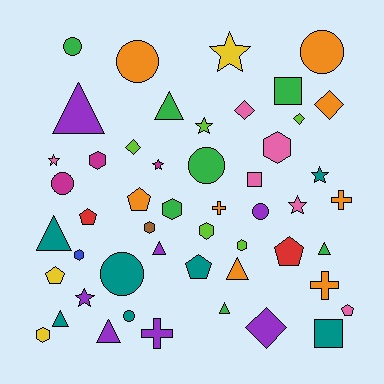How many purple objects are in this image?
There are 7 purple objects.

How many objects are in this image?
There are 50 objects.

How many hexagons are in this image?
There are 8 hexagons.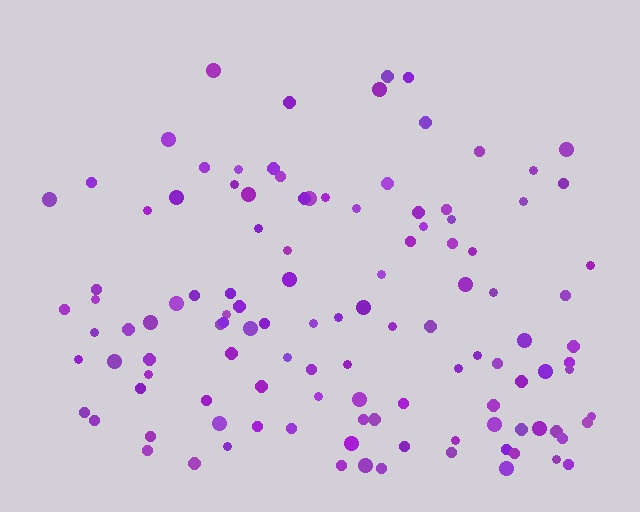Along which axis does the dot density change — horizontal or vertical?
Vertical.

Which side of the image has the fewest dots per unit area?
The top.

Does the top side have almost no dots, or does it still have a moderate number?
Still a moderate number, just noticeably fewer than the bottom.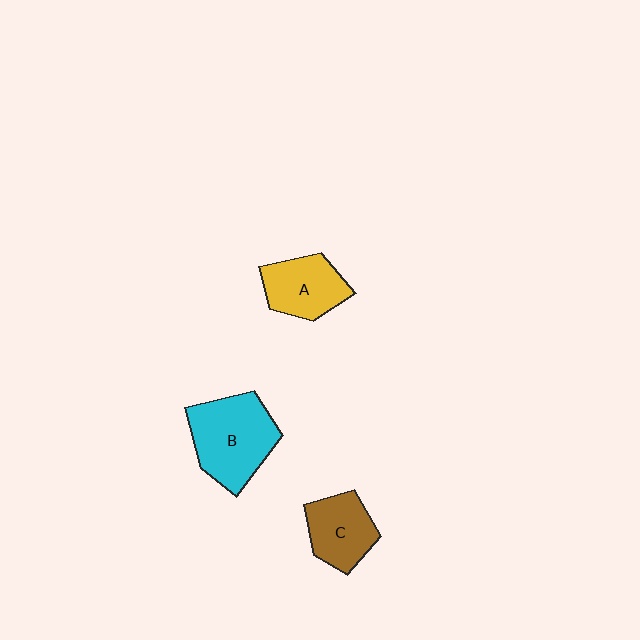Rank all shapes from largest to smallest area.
From largest to smallest: B (cyan), A (yellow), C (brown).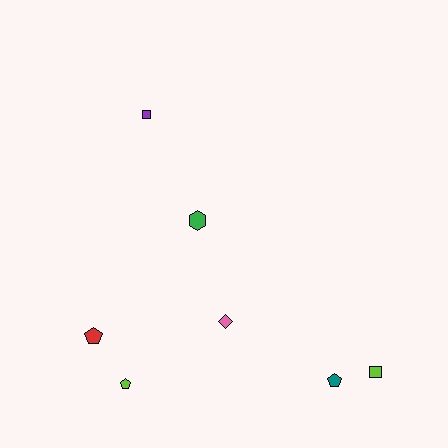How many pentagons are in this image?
There are 3 pentagons.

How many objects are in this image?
There are 7 objects.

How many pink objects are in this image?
There is 1 pink object.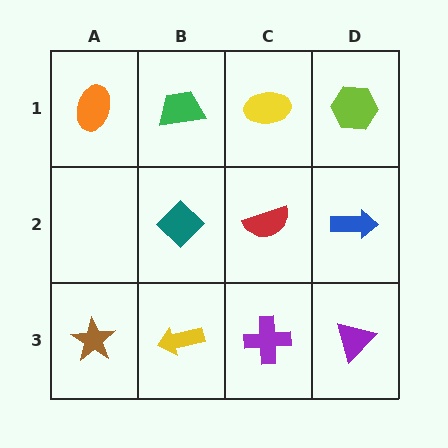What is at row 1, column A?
An orange ellipse.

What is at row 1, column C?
A yellow ellipse.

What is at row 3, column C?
A purple cross.